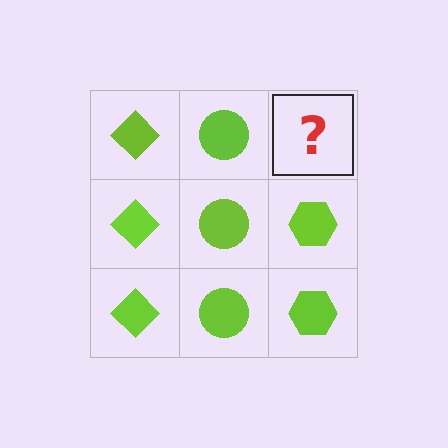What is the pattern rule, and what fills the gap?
The rule is that each column has a consistent shape. The gap should be filled with a lime hexagon.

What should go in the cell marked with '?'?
The missing cell should contain a lime hexagon.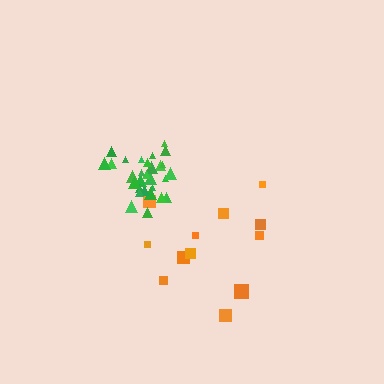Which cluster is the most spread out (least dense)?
Orange.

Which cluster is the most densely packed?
Green.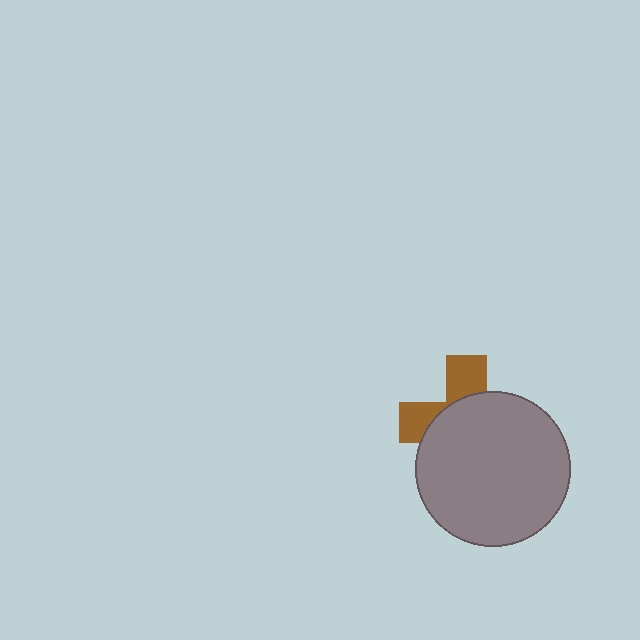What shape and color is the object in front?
The object in front is a gray circle.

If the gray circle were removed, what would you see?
You would see the complete brown cross.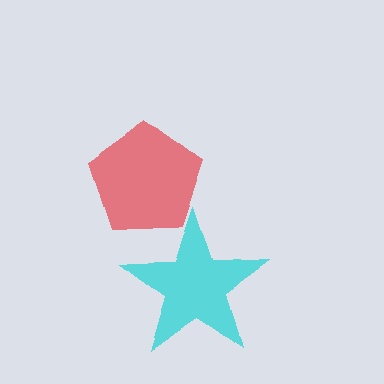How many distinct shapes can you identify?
There are 2 distinct shapes: a cyan star, a red pentagon.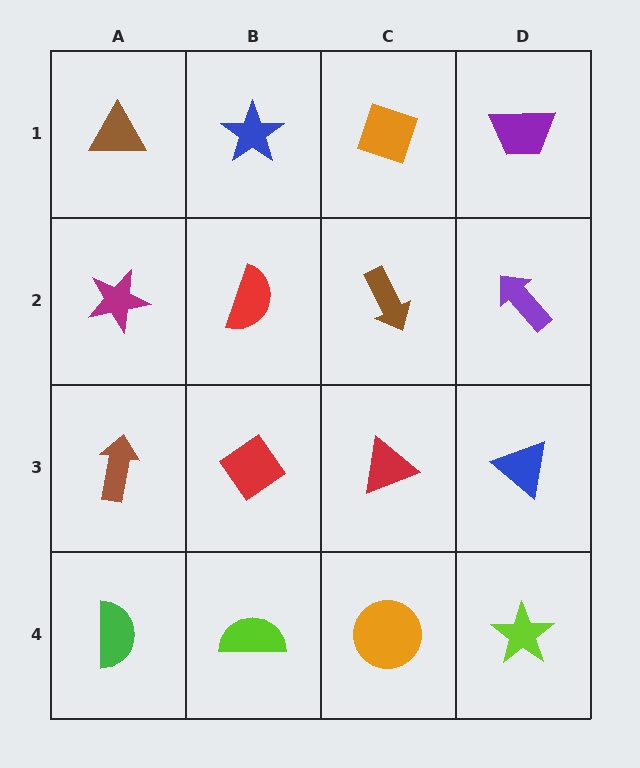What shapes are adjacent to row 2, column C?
An orange diamond (row 1, column C), a red triangle (row 3, column C), a red semicircle (row 2, column B), a purple arrow (row 2, column D).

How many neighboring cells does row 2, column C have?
4.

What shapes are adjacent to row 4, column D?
A blue triangle (row 3, column D), an orange circle (row 4, column C).